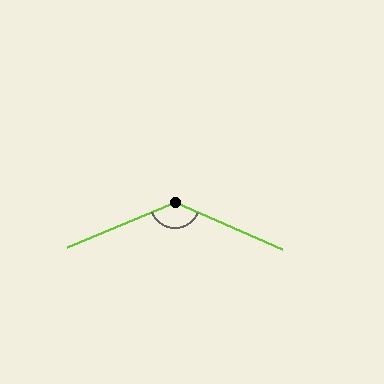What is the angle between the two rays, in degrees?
Approximately 133 degrees.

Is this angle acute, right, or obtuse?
It is obtuse.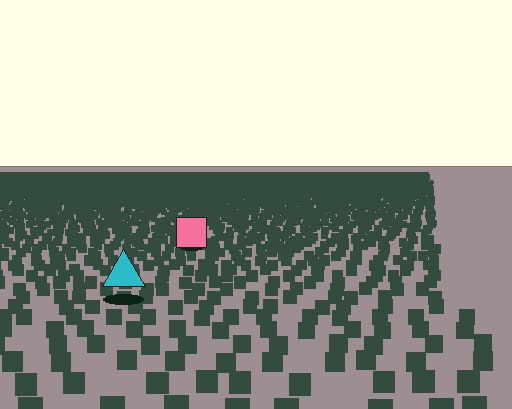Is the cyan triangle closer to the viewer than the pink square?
Yes. The cyan triangle is closer — you can tell from the texture gradient: the ground texture is coarser near it.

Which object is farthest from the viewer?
The pink square is farthest from the viewer. It appears smaller and the ground texture around it is denser.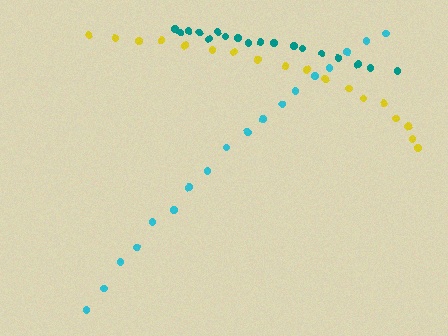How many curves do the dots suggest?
There are 3 distinct paths.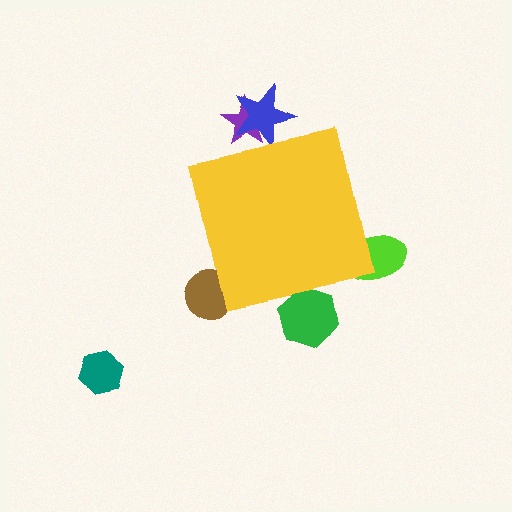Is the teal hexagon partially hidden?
No, the teal hexagon is fully visible.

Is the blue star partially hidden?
Yes, the blue star is partially hidden behind the yellow square.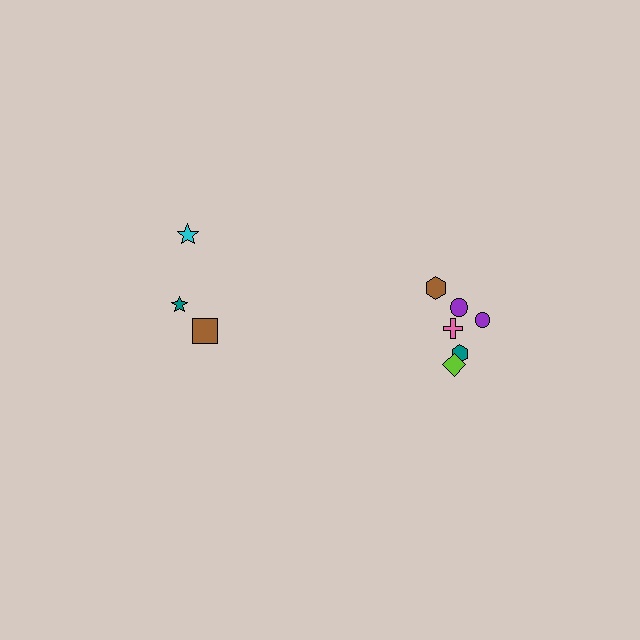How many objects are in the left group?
There are 3 objects.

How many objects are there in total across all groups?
There are 9 objects.